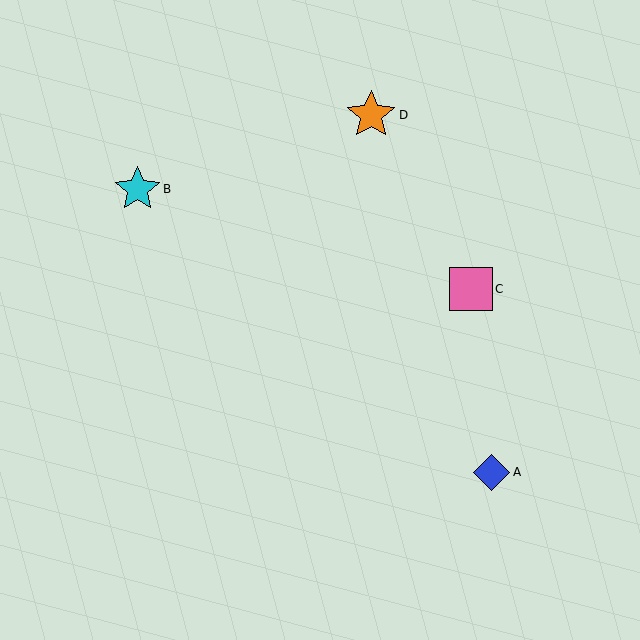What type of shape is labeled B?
Shape B is a cyan star.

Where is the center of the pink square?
The center of the pink square is at (471, 289).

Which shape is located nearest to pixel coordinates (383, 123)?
The orange star (labeled D) at (371, 115) is nearest to that location.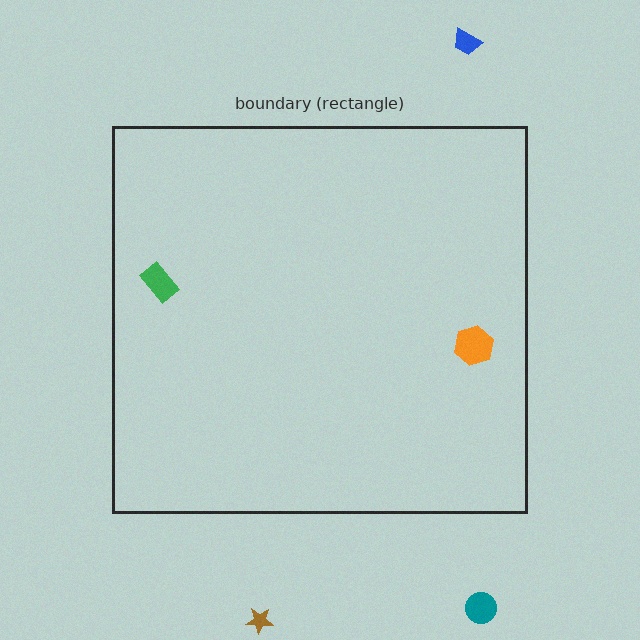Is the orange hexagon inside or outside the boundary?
Inside.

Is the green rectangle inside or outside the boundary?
Inside.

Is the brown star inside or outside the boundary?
Outside.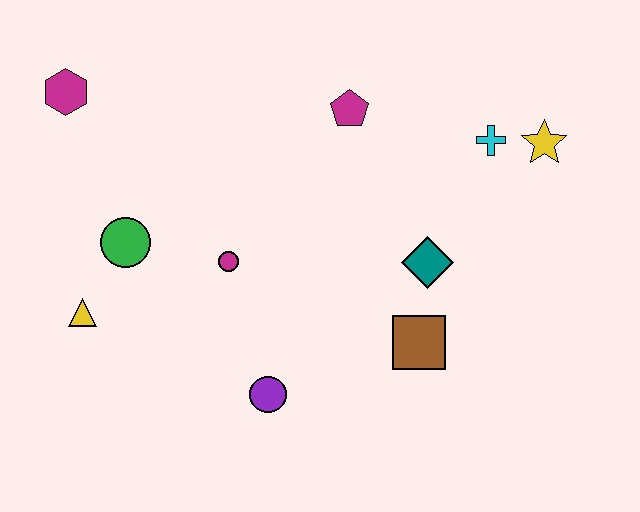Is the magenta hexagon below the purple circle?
No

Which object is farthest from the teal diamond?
The magenta hexagon is farthest from the teal diamond.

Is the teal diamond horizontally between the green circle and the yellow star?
Yes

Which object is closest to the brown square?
The teal diamond is closest to the brown square.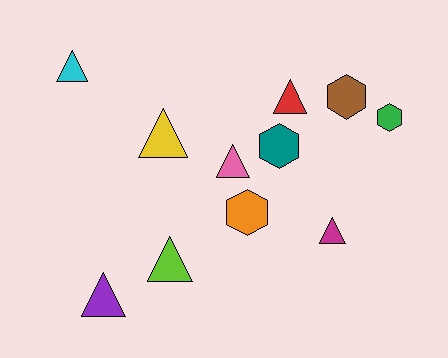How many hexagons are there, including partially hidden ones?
There are 4 hexagons.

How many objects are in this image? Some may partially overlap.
There are 11 objects.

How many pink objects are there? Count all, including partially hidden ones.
There is 1 pink object.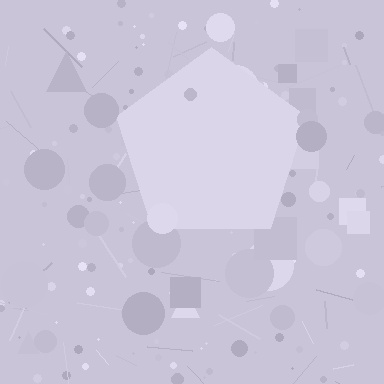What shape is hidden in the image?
A pentagon is hidden in the image.